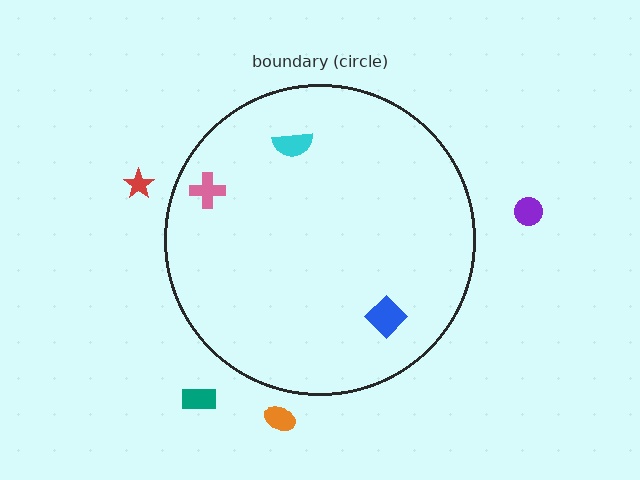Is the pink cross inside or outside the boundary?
Inside.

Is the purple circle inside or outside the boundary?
Outside.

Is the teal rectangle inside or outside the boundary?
Outside.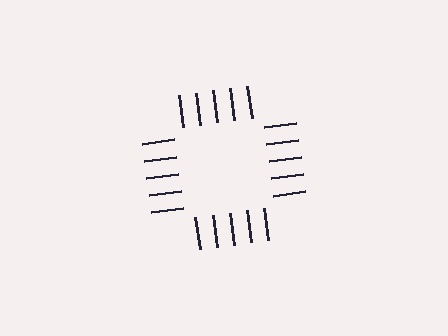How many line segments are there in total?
20 — 5 along each of the 4 edges.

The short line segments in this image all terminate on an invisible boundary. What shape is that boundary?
An illusory square — the line segments terminate on its edges but no continuous stroke is drawn.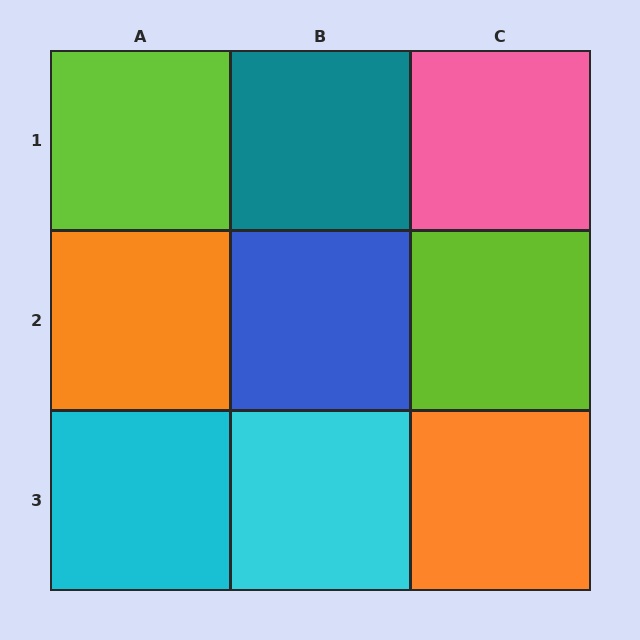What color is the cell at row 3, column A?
Cyan.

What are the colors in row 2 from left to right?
Orange, blue, lime.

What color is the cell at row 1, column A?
Lime.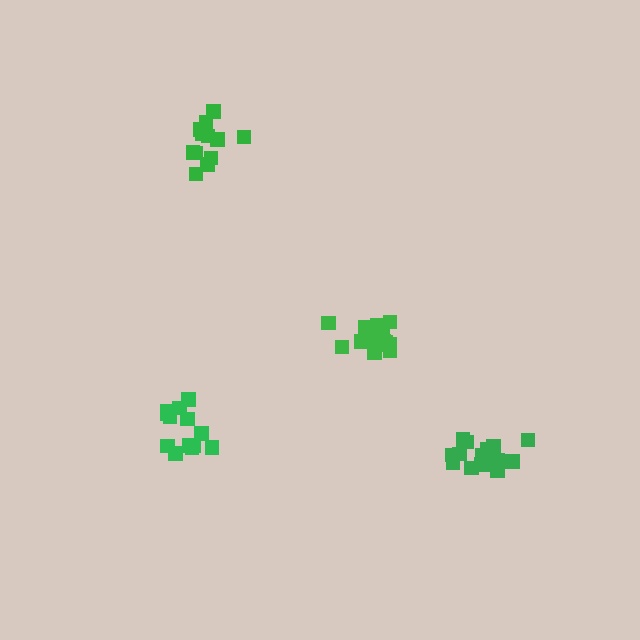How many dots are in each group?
Group 1: 12 dots, Group 2: 13 dots, Group 3: 13 dots, Group 4: 16 dots (54 total).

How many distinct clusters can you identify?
There are 4 distinct clusters.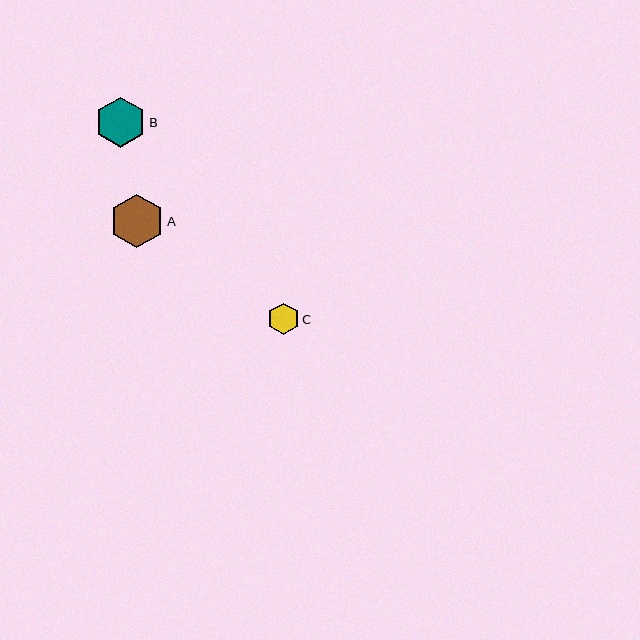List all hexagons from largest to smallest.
From largest to smallest: A, B, C.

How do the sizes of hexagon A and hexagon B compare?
Hexagon A and hexagon B are approximately the same size.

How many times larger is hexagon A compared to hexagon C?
Hexagon A is approximately 1.7 times the size of hexagon C.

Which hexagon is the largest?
Hexagon A is the largest with a size of approximately 54 pixels.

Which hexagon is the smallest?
Hexagon C is the smallest with a size of approximately 31 pixels.